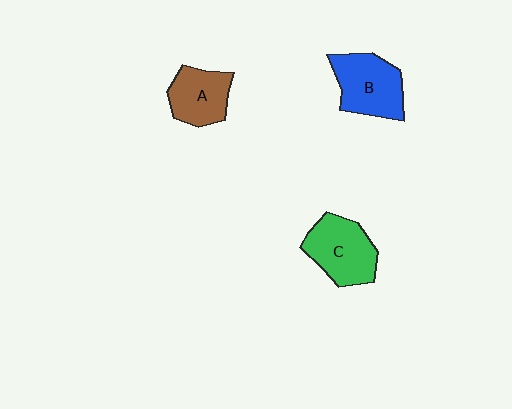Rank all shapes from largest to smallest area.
From largest to smallest: B (blue), C (green), A (brown).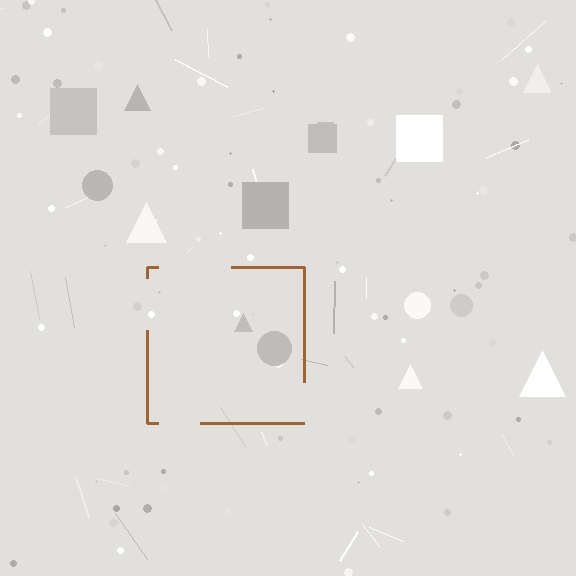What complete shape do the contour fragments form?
The contour fragments form a square.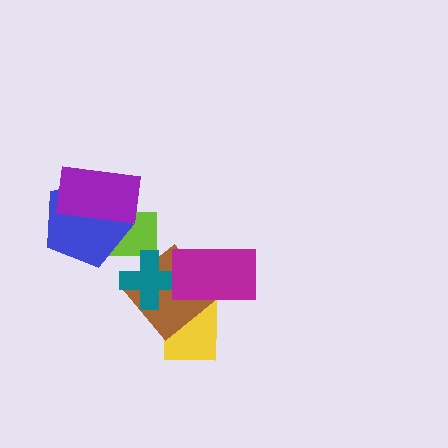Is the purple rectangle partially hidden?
No, no other shape covers it.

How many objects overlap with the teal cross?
3 objects overlap with the teal cross.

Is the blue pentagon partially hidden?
Yes, it is partially covered by another shape.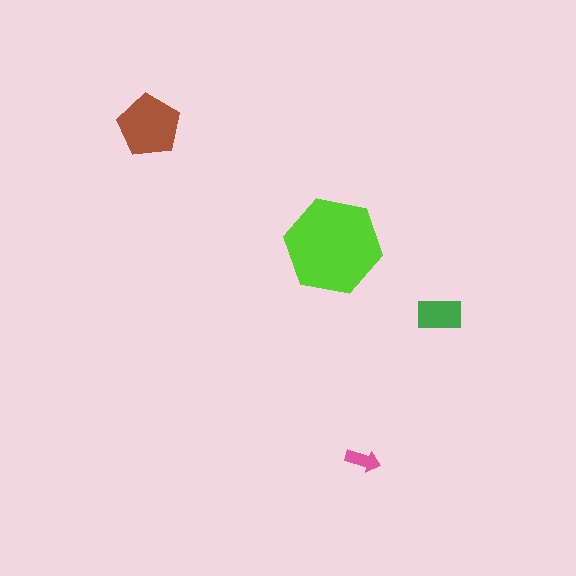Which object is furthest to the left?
The brown pentagon is leftmost.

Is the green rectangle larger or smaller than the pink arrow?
Larger.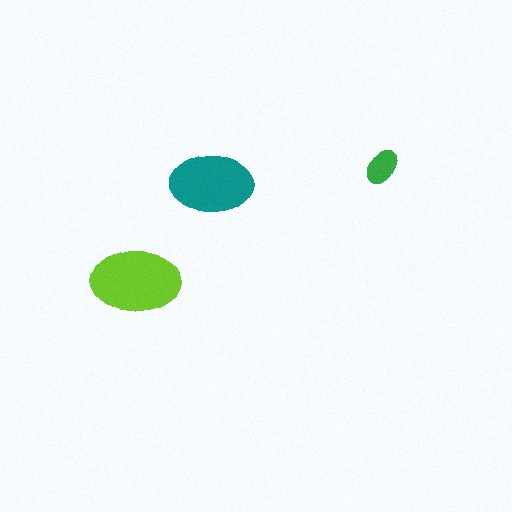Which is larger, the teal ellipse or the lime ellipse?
The lime one.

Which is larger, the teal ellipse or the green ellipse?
The teal one.